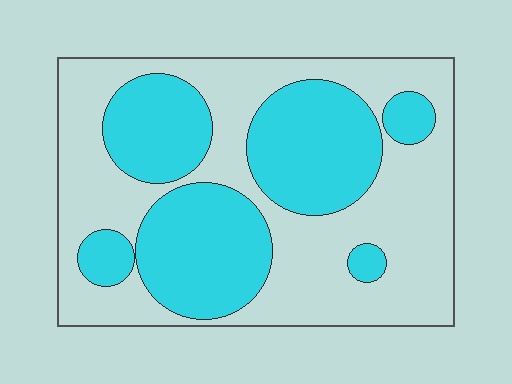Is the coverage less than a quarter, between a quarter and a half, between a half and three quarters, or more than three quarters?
Between a quarter and a half.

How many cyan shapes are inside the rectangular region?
6.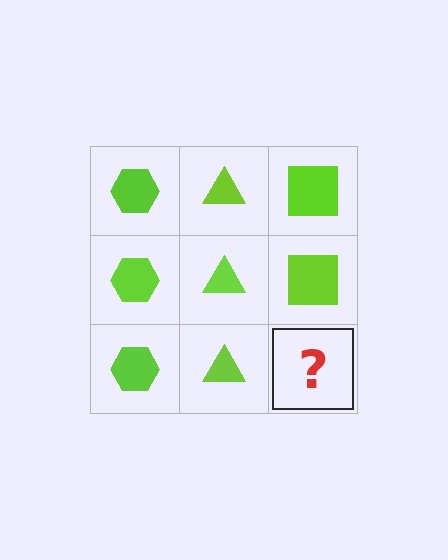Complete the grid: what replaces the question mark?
The question mark should be replaced with a lime square.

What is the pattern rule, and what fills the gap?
The rule is that each column has a consistent shape. The gap should be filled with a lime square.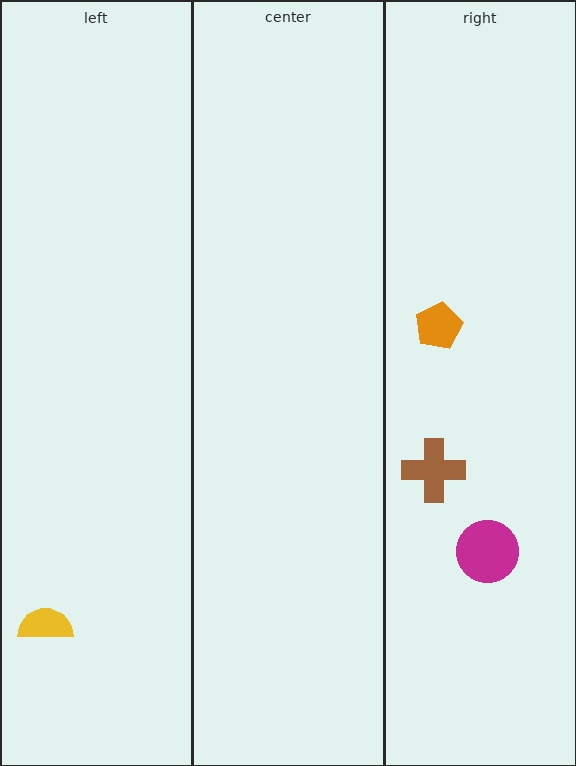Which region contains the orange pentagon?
The right region.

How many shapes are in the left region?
1.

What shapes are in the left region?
The yellow semicircle.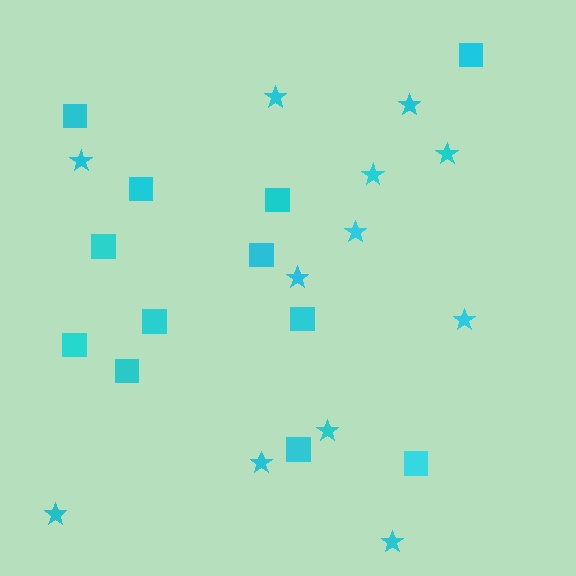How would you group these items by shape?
There are 2 groups: one group of stars (12) and one group of squares (12).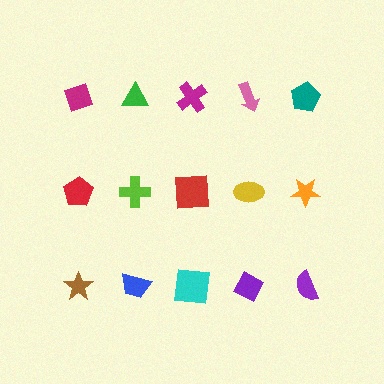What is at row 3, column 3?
A cyan square.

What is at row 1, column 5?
A teal pentagon.